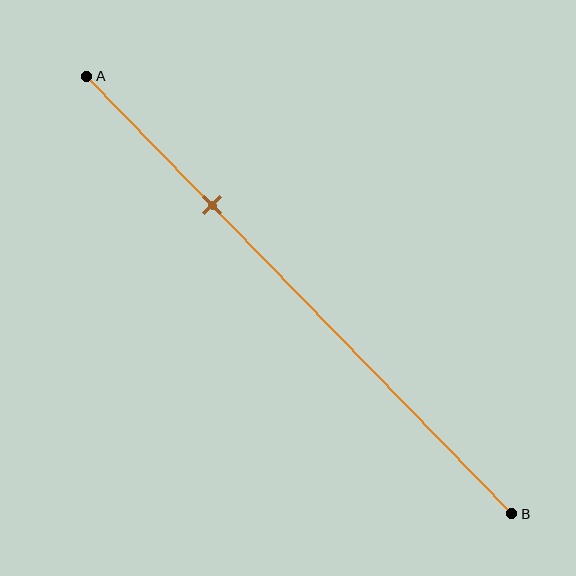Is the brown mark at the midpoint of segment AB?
No, the mark is at about 30% from A, not at the 50% midpoint.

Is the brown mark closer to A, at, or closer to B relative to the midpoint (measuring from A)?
The brown mark is closer to point A than the midpoint of segment AB.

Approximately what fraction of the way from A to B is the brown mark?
The brown mark is approximately 30% of the way from A to B.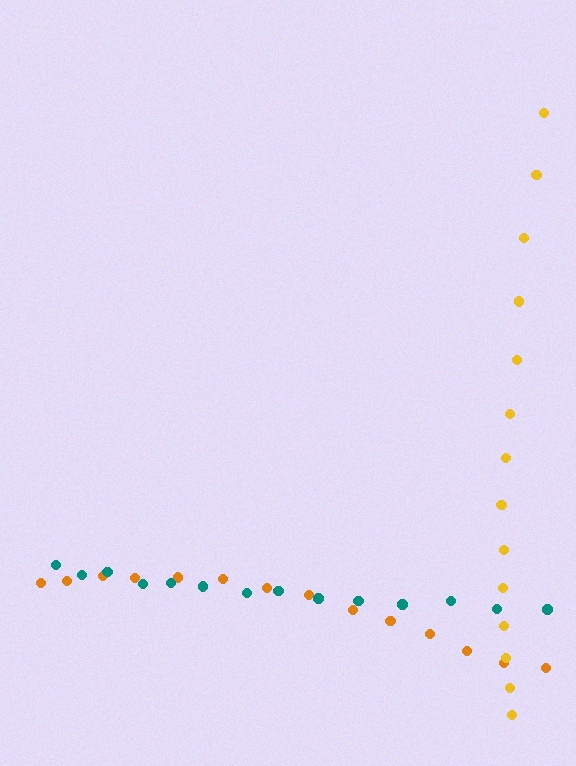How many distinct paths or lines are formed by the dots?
There are 3 distinct paths.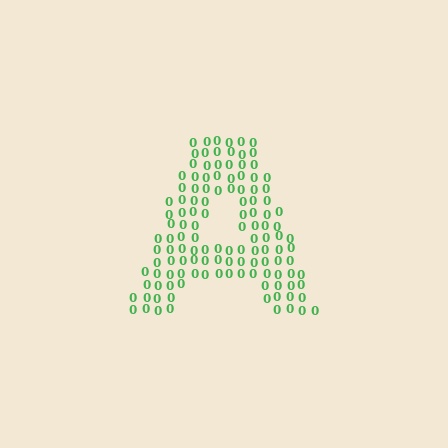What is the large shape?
The large shape is the letter A.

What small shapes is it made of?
It is made of small digit 0's.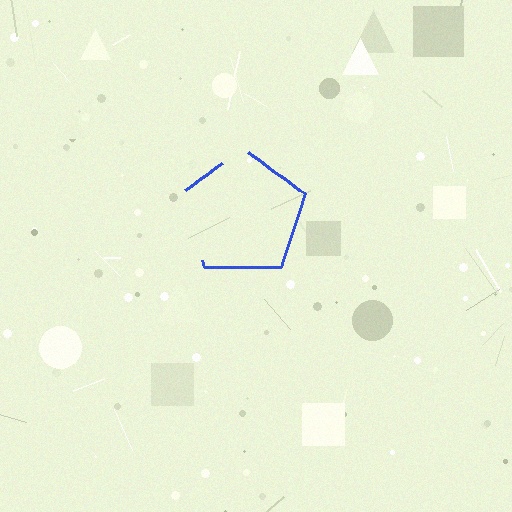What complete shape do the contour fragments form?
The contour fragments form a pentagon.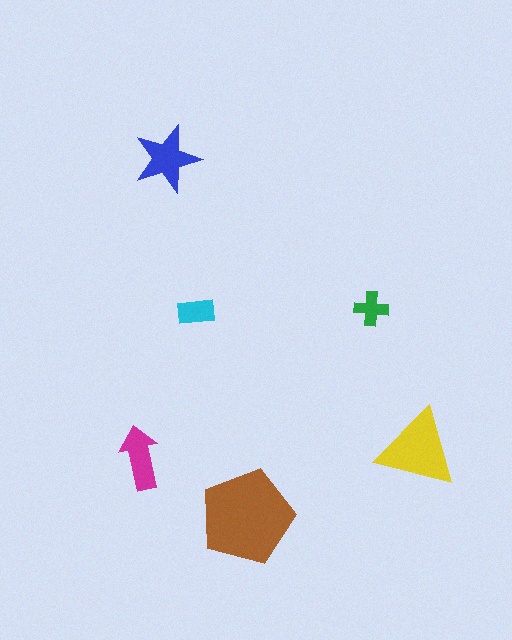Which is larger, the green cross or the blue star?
The blue star.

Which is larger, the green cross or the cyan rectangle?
The cyan rectangle.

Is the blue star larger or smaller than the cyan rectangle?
Larger.